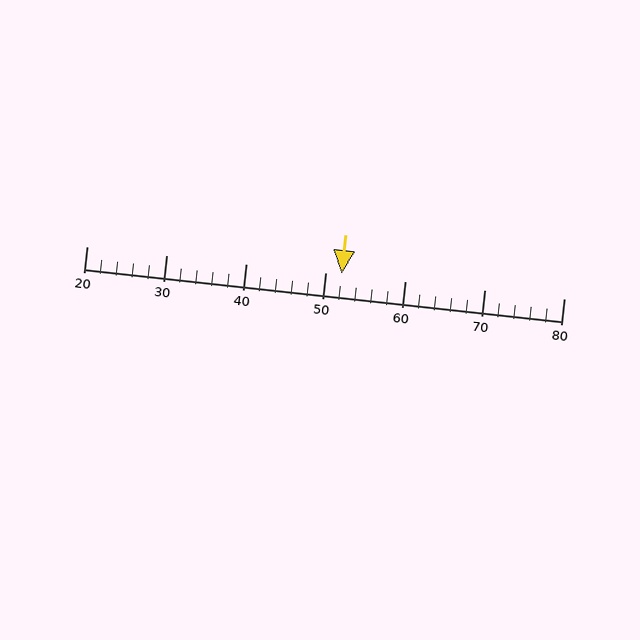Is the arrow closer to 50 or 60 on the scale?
The arrow is closer to 50.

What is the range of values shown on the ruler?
The ruler shows values from 20 to 80.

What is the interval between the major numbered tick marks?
The major tick marks are spaced 10 units apart.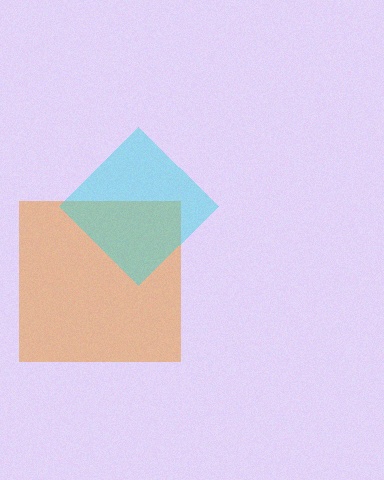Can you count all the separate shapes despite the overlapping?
Yes, there are 2 separate shapes.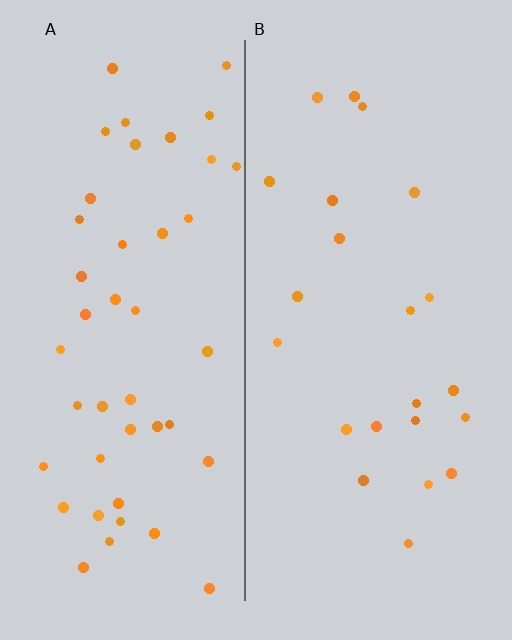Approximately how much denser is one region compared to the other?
Approximately 2.0× — region A over region B.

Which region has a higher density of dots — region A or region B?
A (the left).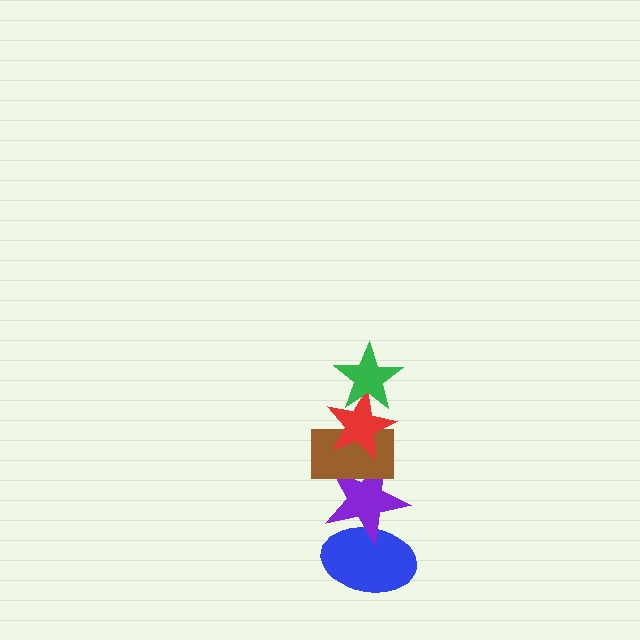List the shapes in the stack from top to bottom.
From top to bottom: the green star, the red star, the brown rectangle, the purple star, the blue ellipse.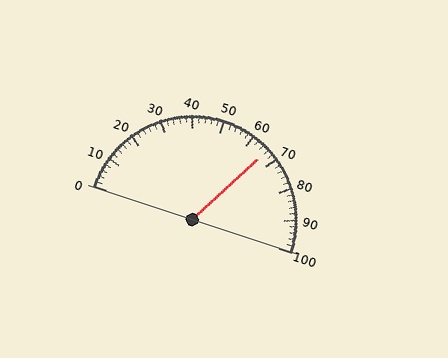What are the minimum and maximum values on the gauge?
The gauge ranges from 0 to 100.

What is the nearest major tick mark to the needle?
The nearest major tick mark is 70.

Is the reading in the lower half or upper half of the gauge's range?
The reading is in the upper half of the range (0 to 100).